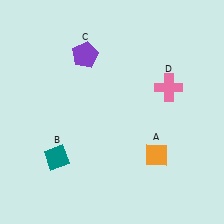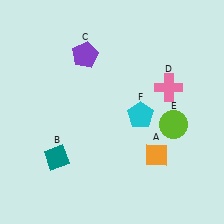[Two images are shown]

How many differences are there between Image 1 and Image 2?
There are 2 differences between the two images.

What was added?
A lime circle (E), a cyan pentagon (F) were added in Image 2.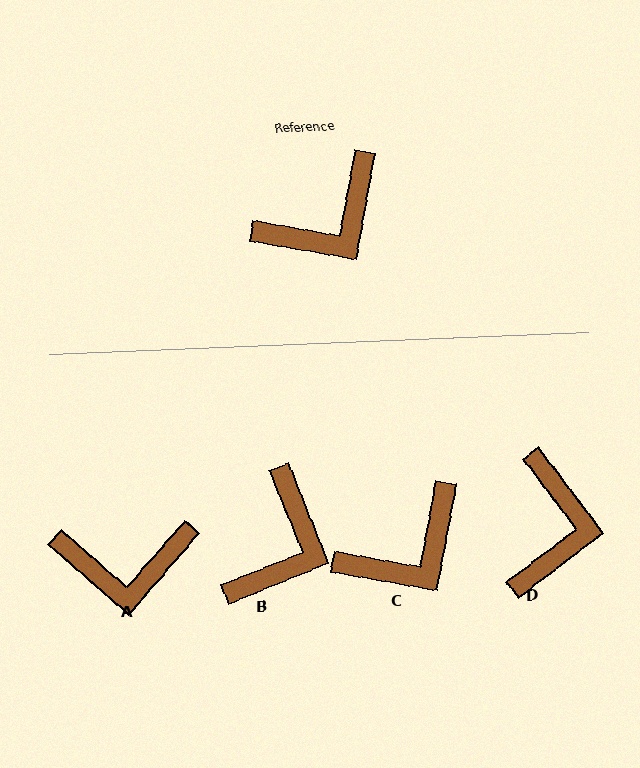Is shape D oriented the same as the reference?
No, it is off by about 47 degrees.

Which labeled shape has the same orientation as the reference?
C.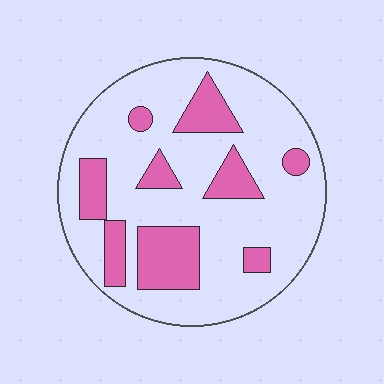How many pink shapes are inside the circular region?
9.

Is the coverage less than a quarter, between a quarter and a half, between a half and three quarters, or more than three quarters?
Less than a quarter.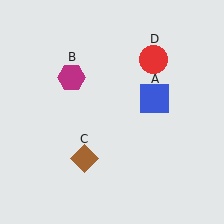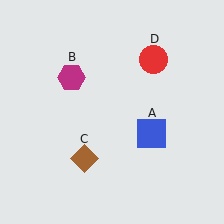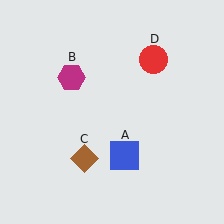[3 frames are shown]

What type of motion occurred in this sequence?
The blue square (object A) rotated clockwise around the center of the scene.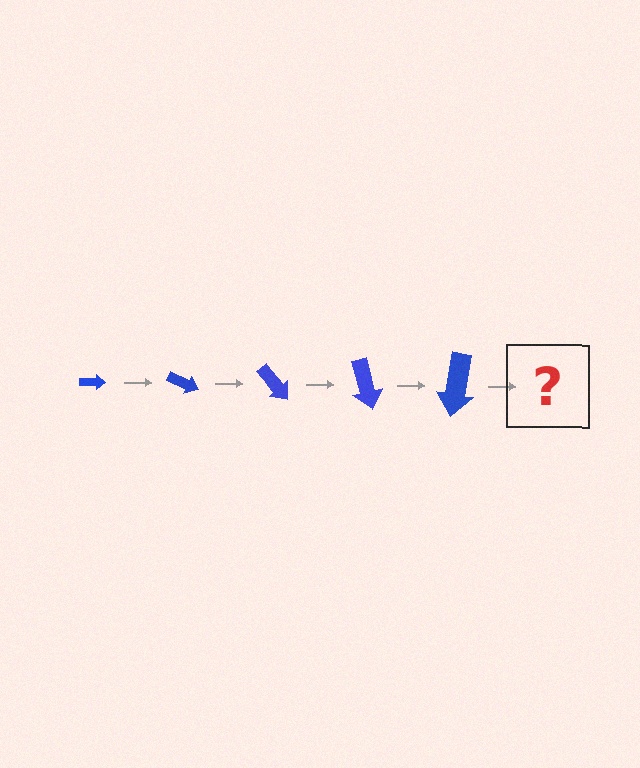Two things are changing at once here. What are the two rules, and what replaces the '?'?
The two rules are that the arrow grows larger each step and it rotates 25 degrees each step. The '?' should be an arrow, larger than the previous one and rotated 125 degrees from the start.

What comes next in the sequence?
The next element should be an arrow, larger than the previous one and rotated 125 degrees from the start.